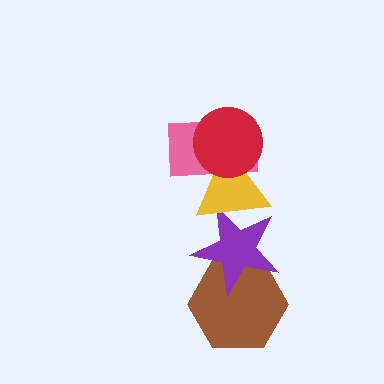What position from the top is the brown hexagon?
The brown hexagon is 5th from the top.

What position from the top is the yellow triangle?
The yellow triangle is 3rd from the top.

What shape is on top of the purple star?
The yellow triangle is on top of the purple star.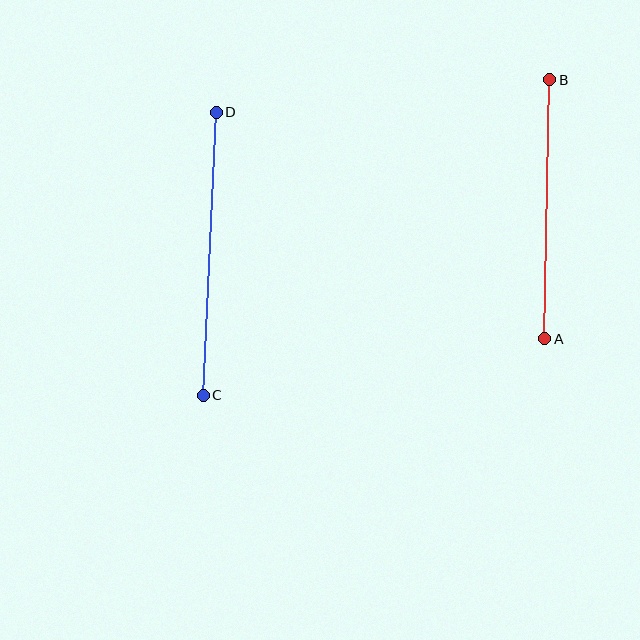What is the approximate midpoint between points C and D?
The midpoint is at approximately (210, 254) pixels.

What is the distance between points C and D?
The distance is approximately 283 pixels.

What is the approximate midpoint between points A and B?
The midpoint is at approximately (547, 209) pixels.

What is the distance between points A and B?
The distance is approximately 259 pixels.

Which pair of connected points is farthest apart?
Points C and D are farthest apart.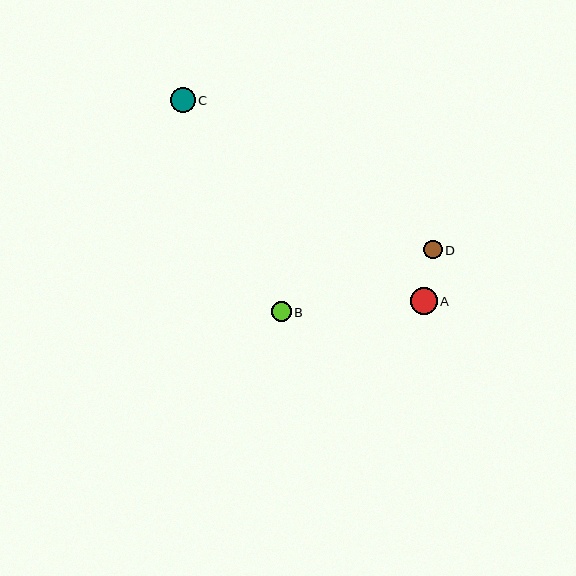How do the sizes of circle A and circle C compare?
Circle A and circle C are approximately the same size.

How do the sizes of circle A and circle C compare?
Circle A and circle C are approximately the same size.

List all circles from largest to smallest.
From largest to smallest: A, C, B, D.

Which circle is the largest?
Circle A is the largest with a size of approximately 27 pixels.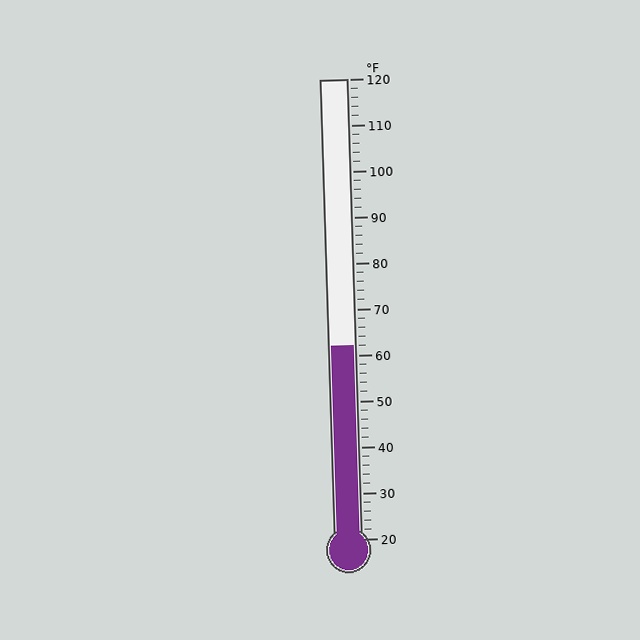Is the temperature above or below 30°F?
The temperature is above 30°F.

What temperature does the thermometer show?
The thermometer shows approximately 62°F.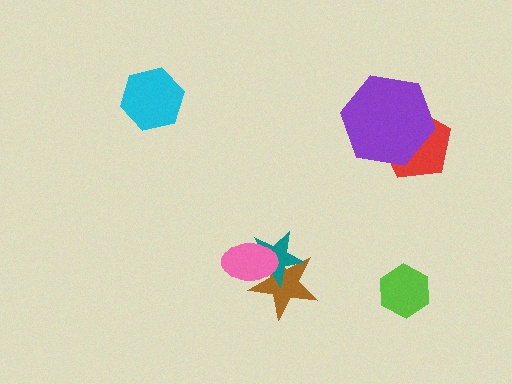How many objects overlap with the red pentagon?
1 object overlaps with the red pentagon.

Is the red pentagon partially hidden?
Yes, it is partially covered by another shape.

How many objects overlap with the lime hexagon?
0 objects overlap with the lime hexagon.